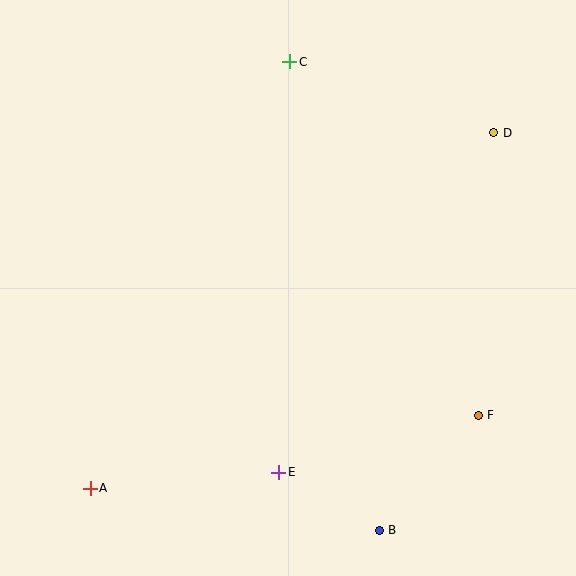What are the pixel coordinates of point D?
Point D is at (494, 133).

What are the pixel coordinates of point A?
Point A is at (90, 488).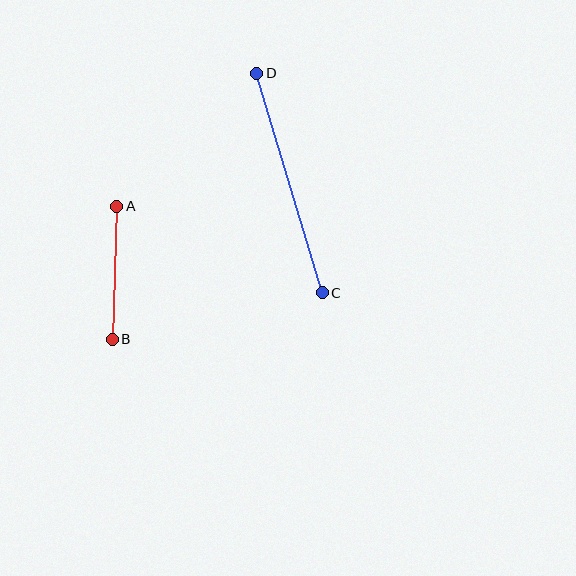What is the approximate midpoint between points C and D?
The midpoint is at approximately (290, 183) pixels.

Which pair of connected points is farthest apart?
Points C and D are farthest apart.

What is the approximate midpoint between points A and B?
The midpoint is at approximately (115, 273) pixels.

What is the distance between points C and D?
The distance is approximately 229 pixels.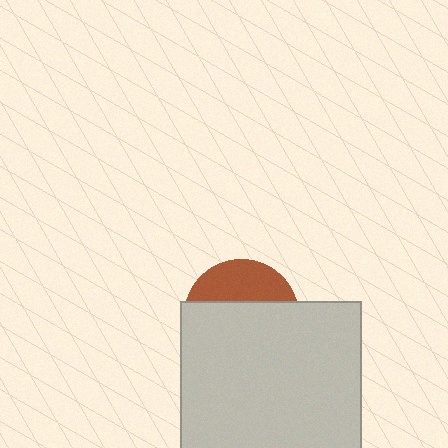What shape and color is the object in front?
The object in front is a light gray rectangle.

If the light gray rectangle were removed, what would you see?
You would see the complete brown circle.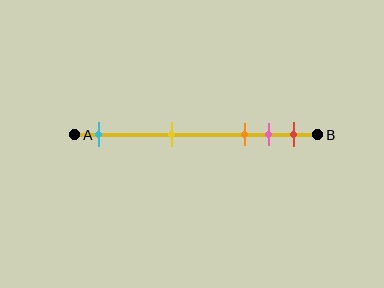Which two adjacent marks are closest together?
The pink and red marks are the closest adjacent pair.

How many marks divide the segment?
There are 5 marks dividing the segment.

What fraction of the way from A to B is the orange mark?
The orange mark is approximately 70% (0.7) of the way from A to B.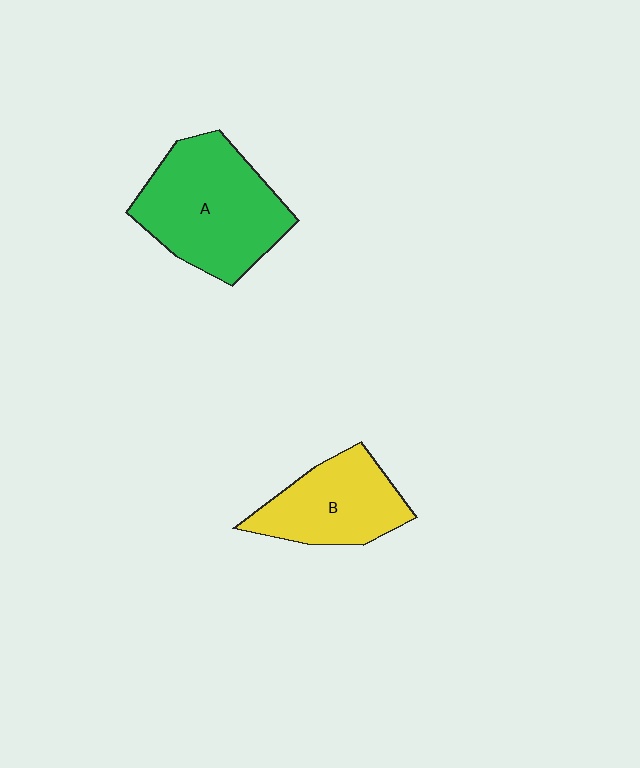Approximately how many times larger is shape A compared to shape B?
Approximately 1.5 times.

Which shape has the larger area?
Shape A (green).